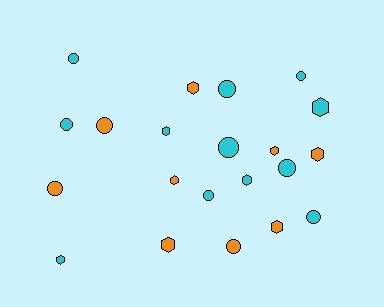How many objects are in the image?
There are 21 objects.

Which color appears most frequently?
Cyan, with 12 objects.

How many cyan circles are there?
There are 8 cyan circles.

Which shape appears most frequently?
Circle, with 11 objects.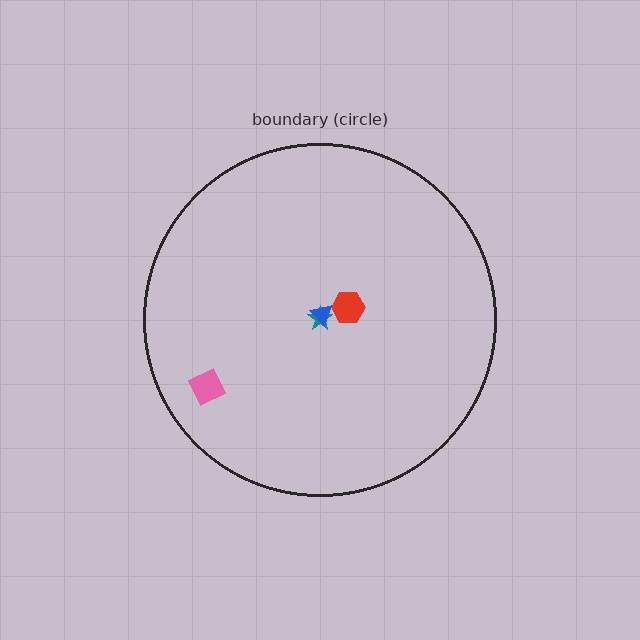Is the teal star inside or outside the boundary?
Inside.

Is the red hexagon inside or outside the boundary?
Inside.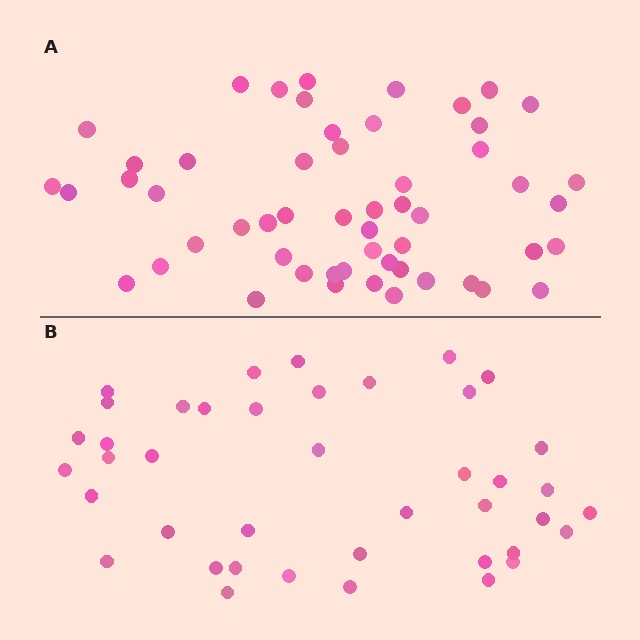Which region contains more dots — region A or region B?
Region A (the top region) has more dots.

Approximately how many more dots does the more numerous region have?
Region A has approximately 15 more dots than region B.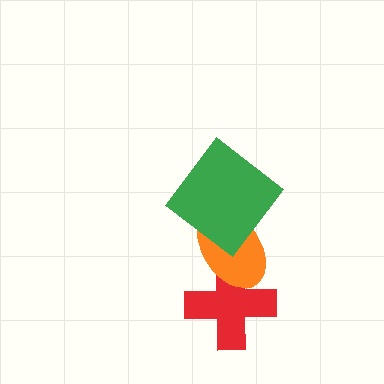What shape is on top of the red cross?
The orange ellipse is on top of the red cross.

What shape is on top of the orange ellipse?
The green diamond is on top of the orange ellipse.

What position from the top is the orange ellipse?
The orange ellipse is 2nd from the top.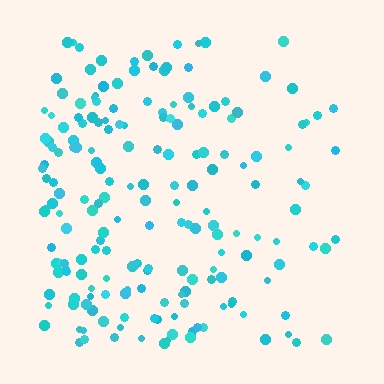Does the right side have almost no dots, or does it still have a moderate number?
Still a moderate number, just noticeably fewer than the left.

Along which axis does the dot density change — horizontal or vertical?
Horizontal.